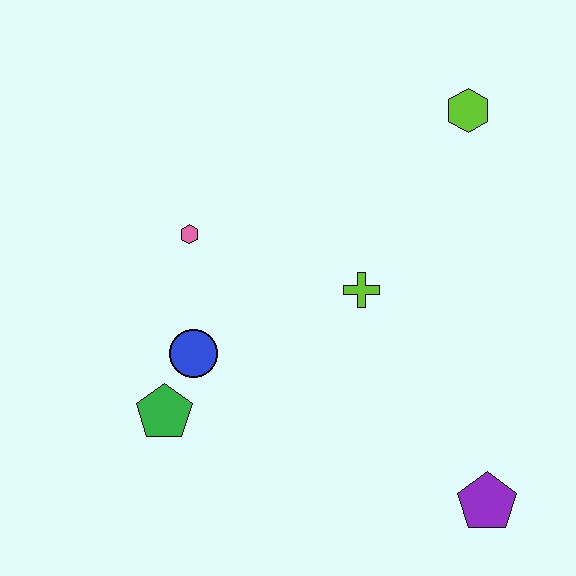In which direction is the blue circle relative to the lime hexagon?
The blue circle is to the left of the lime hexagon.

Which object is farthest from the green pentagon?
The lime hexagon is farthest from the green pentagon.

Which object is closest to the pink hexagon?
The blue circle is closest to the pink hexagon.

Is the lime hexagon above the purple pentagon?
Yes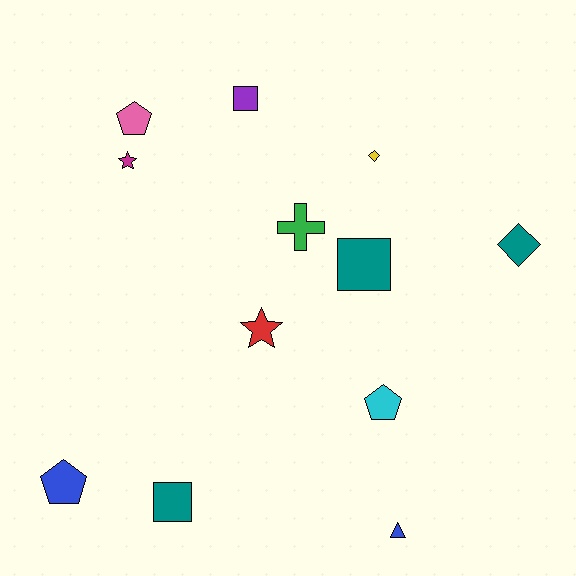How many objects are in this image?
There are 12 objects.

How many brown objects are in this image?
There are no brown objects.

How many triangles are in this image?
There is 1 triangle.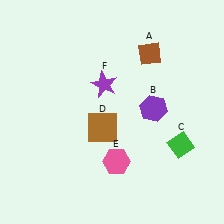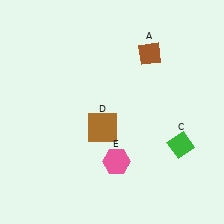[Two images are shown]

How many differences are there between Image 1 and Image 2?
There are 2 differences between the two images.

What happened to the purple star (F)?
The purple star (F) was removed in Image 2. It was in the top-left area of Image 1.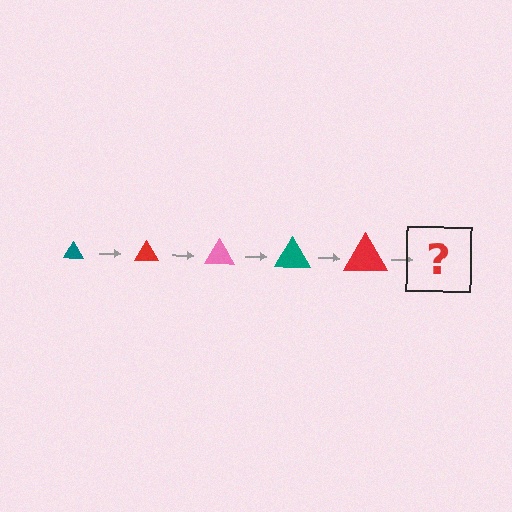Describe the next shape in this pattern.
It should be a pink triangle, larger than the previous one.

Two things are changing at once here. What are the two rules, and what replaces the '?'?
The two rules are that the triangle grows larger each step and the color cycles through teal, red, and pink. The '?' should be a pink triangle, larger than the previous one.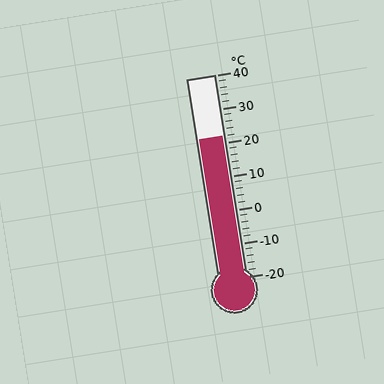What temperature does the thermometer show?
The thermometer shows approximately 22°C.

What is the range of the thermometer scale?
The thermometer scale ranges from -20°C to 40°C.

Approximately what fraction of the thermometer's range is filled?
The thermometer is filled to approximately 70% of its range.